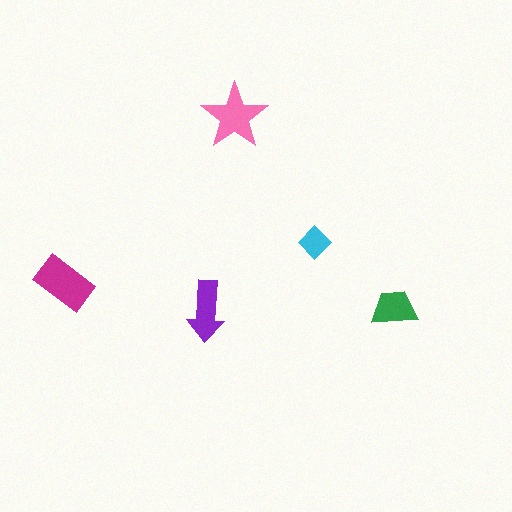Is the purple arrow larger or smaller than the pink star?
Smaller.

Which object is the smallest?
The cyan diamond.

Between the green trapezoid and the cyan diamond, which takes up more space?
The green trapezoid.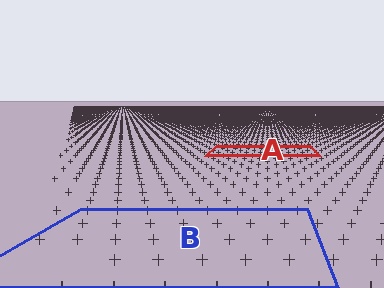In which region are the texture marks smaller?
The texture marks are smaller in region A, because it is farther away.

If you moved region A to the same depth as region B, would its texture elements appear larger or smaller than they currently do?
They would appear larger. At a closer depth, the same texture elements are projected at a bigger on-screen size.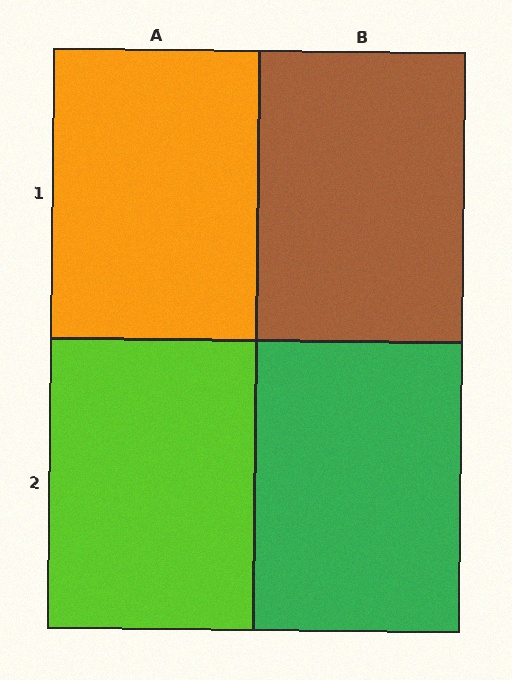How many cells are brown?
1 cell is brown.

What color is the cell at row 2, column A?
Lime.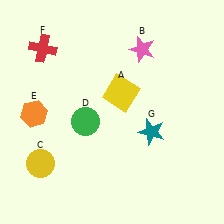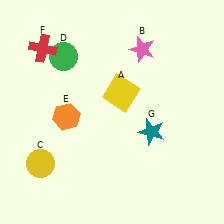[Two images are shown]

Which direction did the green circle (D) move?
The green circle (D) moved up.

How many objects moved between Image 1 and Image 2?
2 objects moved between the two images.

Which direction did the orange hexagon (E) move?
The orange hexagon (E) moved right.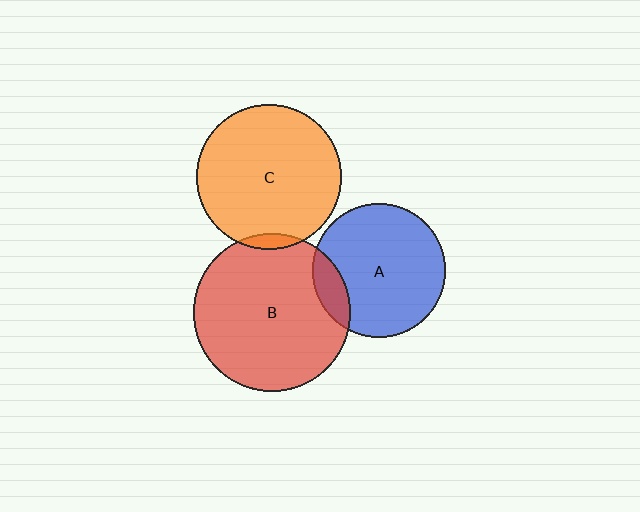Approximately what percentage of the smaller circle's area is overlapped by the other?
Approximately 5%.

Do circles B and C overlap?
Yes.